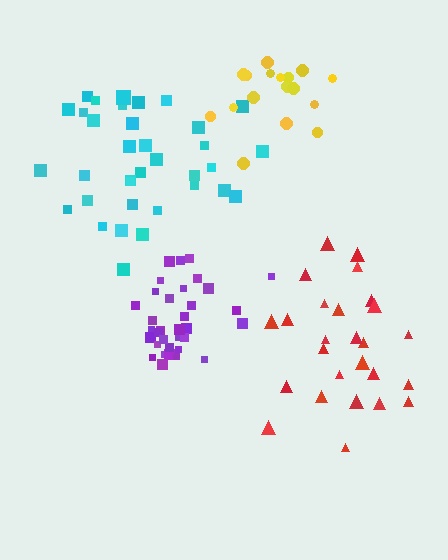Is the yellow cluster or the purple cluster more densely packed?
Purple.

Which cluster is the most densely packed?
Purple.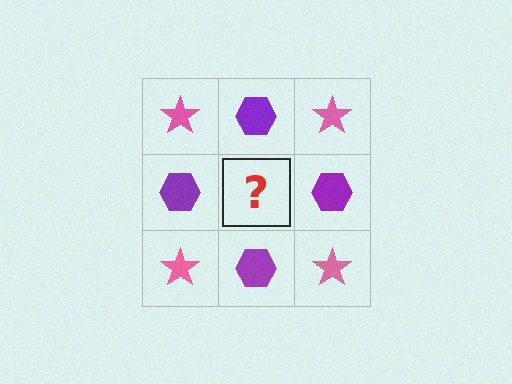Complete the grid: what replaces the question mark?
The question mark should be replaced with a pink star.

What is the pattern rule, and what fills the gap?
The rule is that it alternates pink star and purple hexagon in a checkerboard pattern. The gap should be filled with a pink star.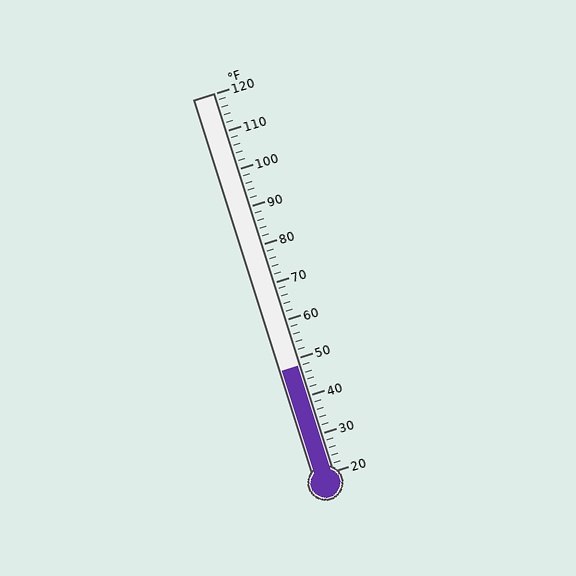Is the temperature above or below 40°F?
The temperature is above 40°F.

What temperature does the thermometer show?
The thermometer shows approximately 48°F.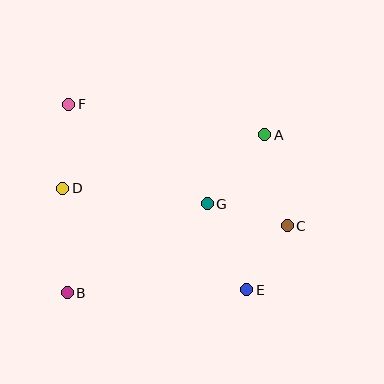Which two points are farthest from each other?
Points E and F are farthest from each other.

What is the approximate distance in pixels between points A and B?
The distance between A and B is approximately 253 pixels.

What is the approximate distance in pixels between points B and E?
The distance between B and E is approximately 179 pixels.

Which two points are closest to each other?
Points C and E are closest to each other.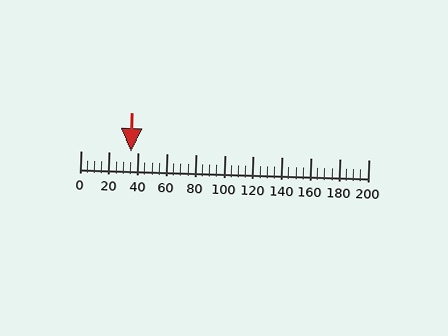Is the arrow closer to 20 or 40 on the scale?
The arrow is closer to 40.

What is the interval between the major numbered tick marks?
The major tick marks are spaced 20 units apart.